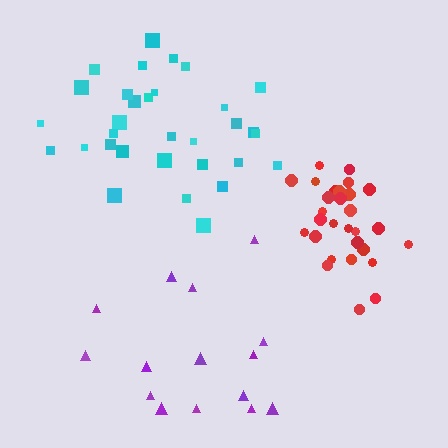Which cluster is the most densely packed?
Red.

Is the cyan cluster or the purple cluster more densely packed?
Cyan.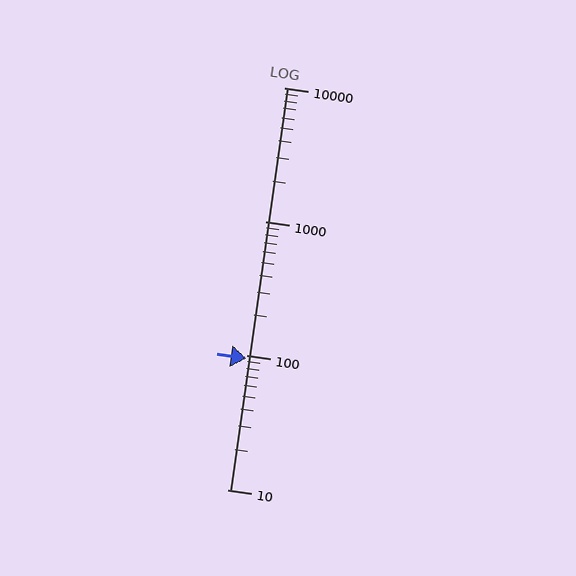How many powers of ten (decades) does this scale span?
The scale spans 3 decades, from 10 to 10000.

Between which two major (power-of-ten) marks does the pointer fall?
The pointer is between 10 and 100.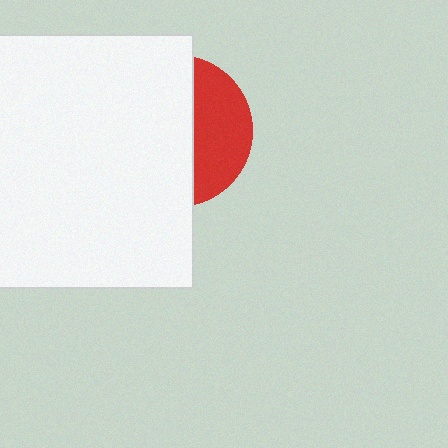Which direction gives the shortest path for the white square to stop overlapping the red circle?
Moving left gives the shortest separation.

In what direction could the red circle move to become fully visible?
The red circle could move right. That would shift it out from behind the white square entirely.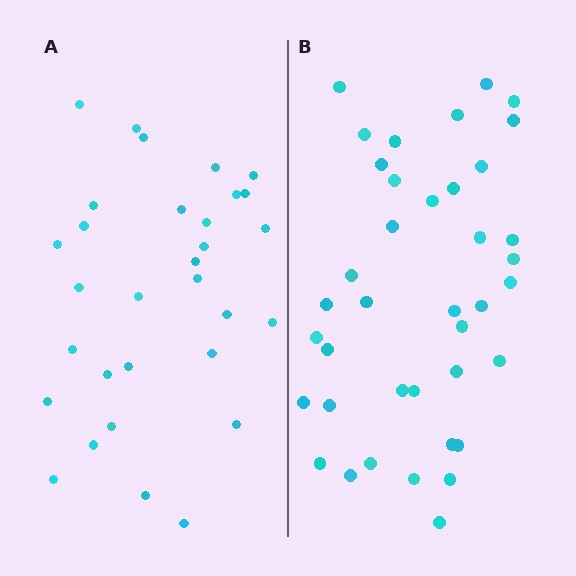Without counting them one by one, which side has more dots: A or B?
Region B (the right region) has more dots.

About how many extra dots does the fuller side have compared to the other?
Region B has roughly 8 or so more dots than region A.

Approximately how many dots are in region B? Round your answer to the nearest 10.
About 40 dots. (The exact count is 39, which rounds to 40.)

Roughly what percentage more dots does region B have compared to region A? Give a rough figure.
About 25% more.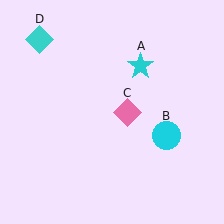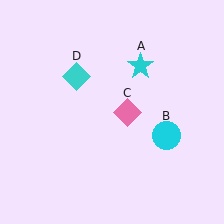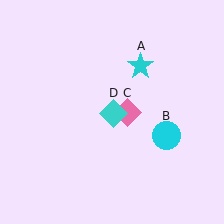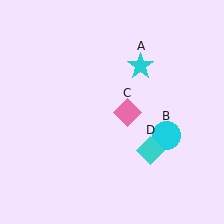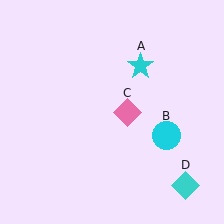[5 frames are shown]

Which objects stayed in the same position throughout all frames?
Cyan star (object A) and cyan circle (object B) and pink diamond (object C) remained stationary.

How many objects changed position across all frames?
1 object changed position: cyan diamond (object D).